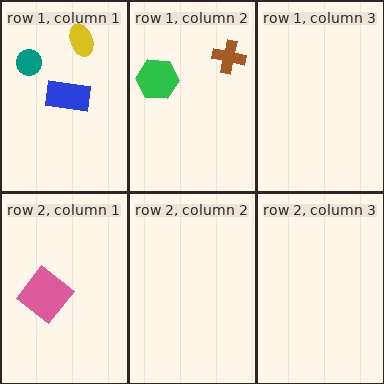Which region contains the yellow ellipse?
The row 1, column 1 region.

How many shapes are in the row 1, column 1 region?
3.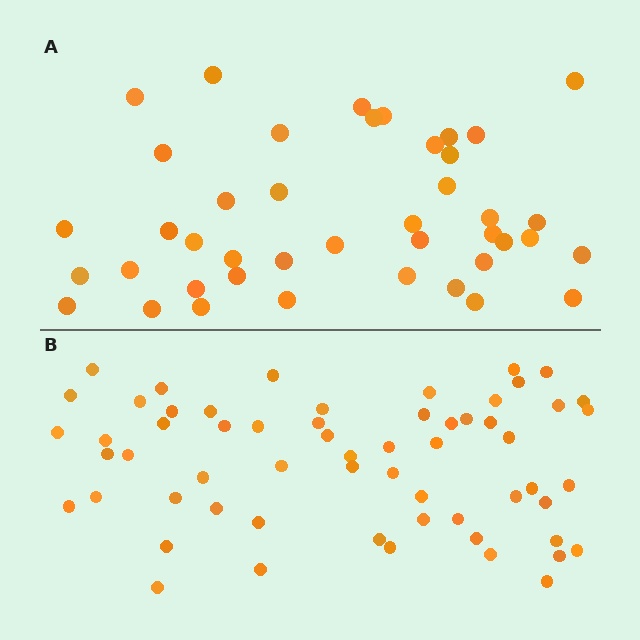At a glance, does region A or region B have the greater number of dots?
Region B (the bottom region) has more dots.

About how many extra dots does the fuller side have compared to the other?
Region B has approximately 20 more dots than region A.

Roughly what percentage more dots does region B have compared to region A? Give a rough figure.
About 45% more.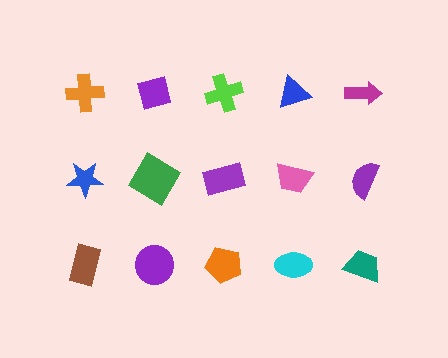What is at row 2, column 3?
A purple rectangle.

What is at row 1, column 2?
A purple square.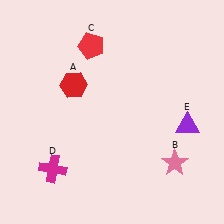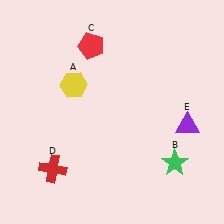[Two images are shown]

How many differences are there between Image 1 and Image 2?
There are 3 differences between the two images.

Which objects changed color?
A changed from red to yellow. B changed from pink to green. D changed from magenta to red.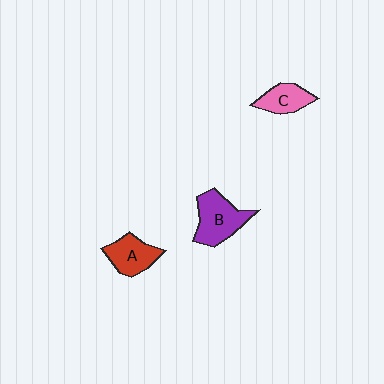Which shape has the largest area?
Shape B (purple).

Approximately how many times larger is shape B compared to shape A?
Approximately 1.3 times.